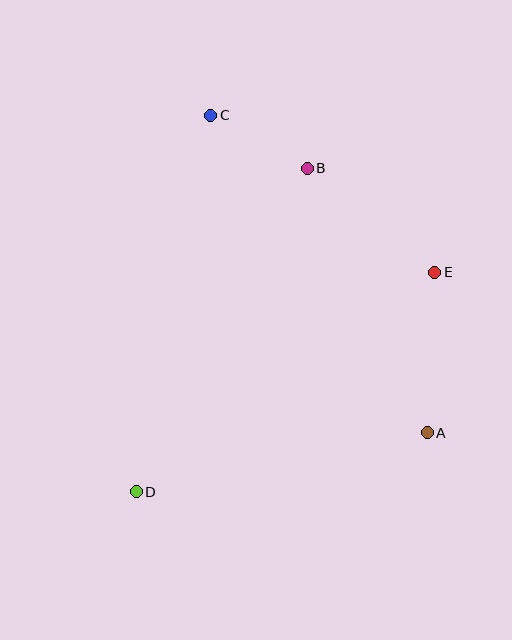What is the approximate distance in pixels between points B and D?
The distance between B and D is approximately 366 pixels.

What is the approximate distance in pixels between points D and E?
The distance between D and E is approximately 371 pixels.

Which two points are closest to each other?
Points B and C are closest to each other.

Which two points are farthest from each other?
Points C and D are farthest from each other.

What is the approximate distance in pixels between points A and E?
The distance between A and E is approximately 160 pixels.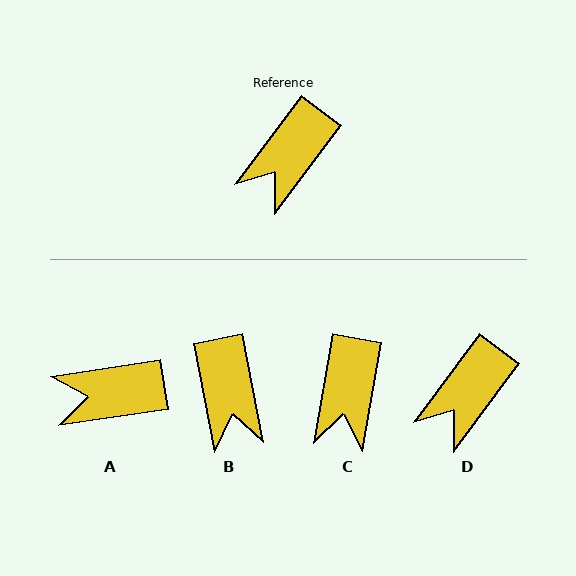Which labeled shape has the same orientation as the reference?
D.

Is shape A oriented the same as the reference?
No, it is off by about 45 degrees.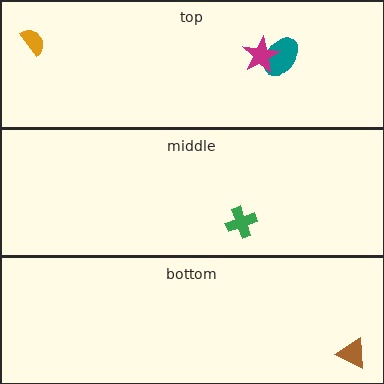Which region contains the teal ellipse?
The top region.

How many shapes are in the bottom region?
1.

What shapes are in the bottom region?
The brown triangle.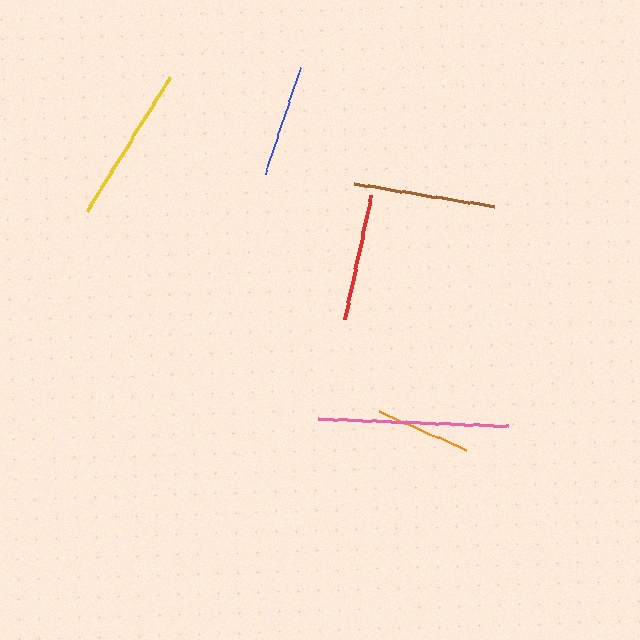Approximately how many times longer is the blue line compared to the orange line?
The blue line is approximately 1.2 times the length of the orange line.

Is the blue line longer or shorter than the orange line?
The blue line is longer than the orange line.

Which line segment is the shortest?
The orange line is the shortest at approximately 95 pixels.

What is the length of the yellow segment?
The yellow segment is approximately 157 pixels long.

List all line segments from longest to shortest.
From longest to shortest: pink, yellow, brown, red, blue, orange.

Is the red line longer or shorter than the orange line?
The red line is longer than the orange line.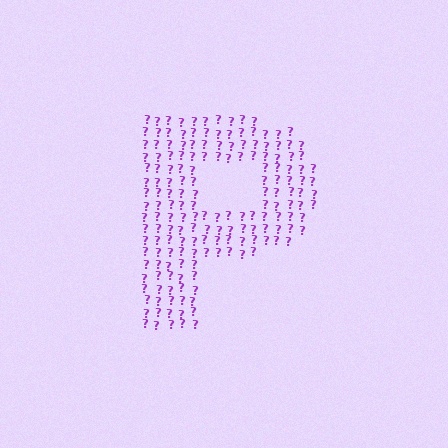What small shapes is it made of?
It is made of small question marks.